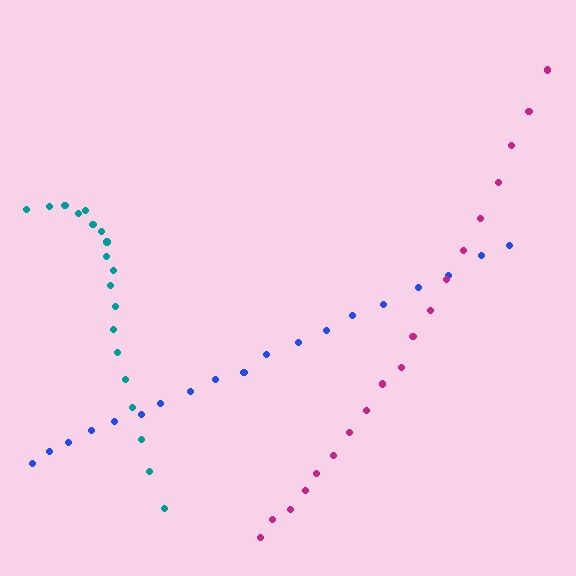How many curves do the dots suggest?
There are 3 distinct paths.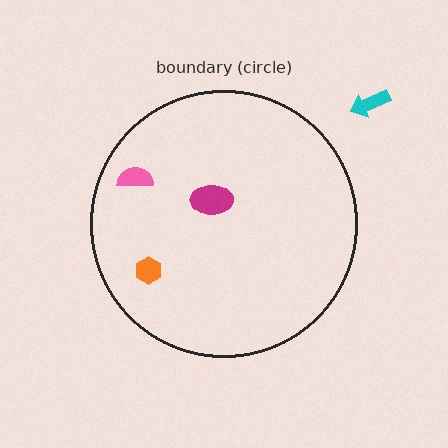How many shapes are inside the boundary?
3 inside, 1 outside.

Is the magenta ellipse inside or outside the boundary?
Inside.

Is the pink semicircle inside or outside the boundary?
Inside.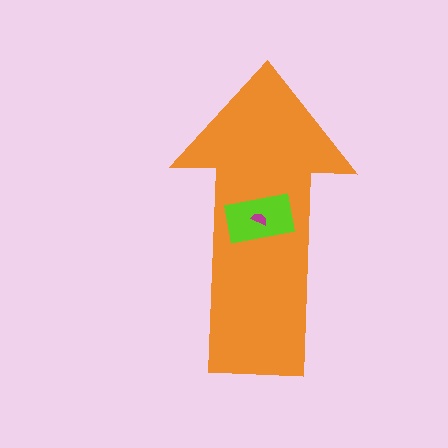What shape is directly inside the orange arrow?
The lime rectangle.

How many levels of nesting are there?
3.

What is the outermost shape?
The orange arrow.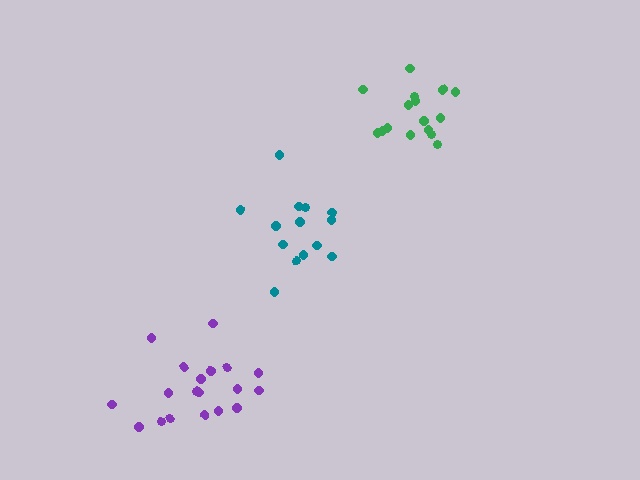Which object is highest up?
The green cluster is topmost.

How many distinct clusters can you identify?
There are 3 distinct clusters.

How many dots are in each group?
Group 1: 19 dots, Group 2: 16 dots, Group 3: 14 dots (49 total).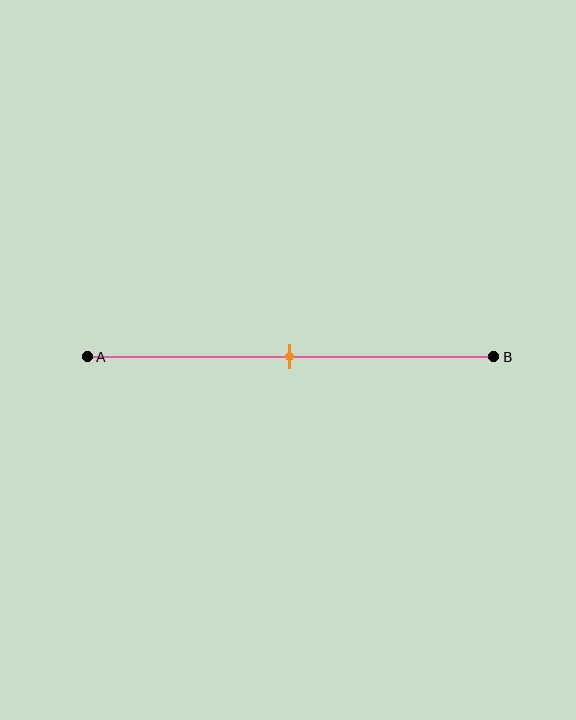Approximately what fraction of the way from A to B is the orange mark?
The orange mark is approximately 50% of the way from A to B.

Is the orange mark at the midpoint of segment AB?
Yes, the mark is approximately at the midpoint.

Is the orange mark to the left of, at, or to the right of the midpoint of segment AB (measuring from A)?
The orange mark is approximately at the midpoint of segment AB.